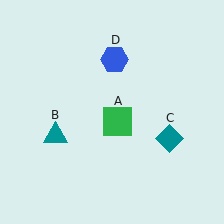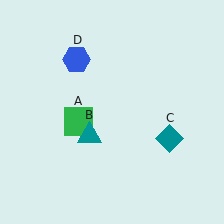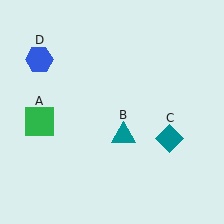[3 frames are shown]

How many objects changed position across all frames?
3 objects changed position: green square (object A), teal triangle (object B), blue hexagon (object D).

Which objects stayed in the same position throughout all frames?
Teal diamond (object C) remained stationary.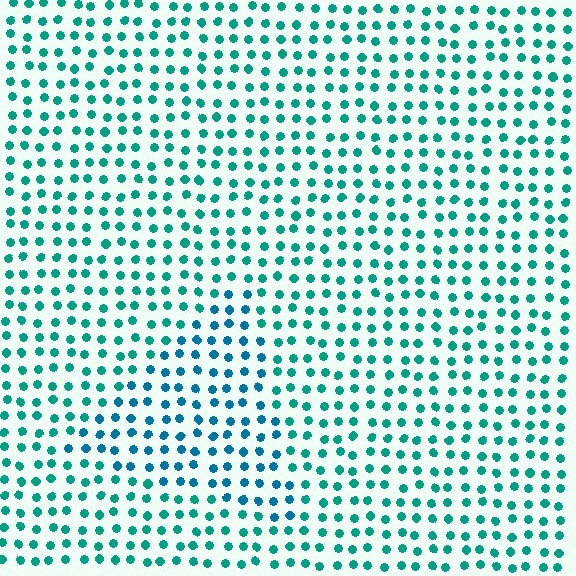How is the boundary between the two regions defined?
The boundary is defined purely by a slight shift in hue (about 27 degrees). Spacing, size, and orientation are identical on both sides.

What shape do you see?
I see a triangle.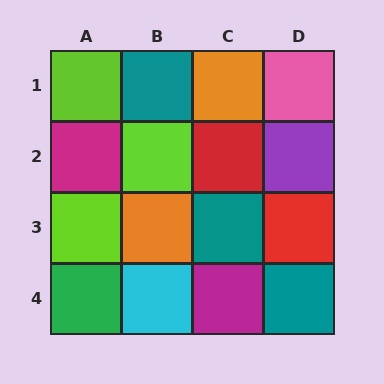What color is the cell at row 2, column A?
Magenta.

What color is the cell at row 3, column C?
Teal.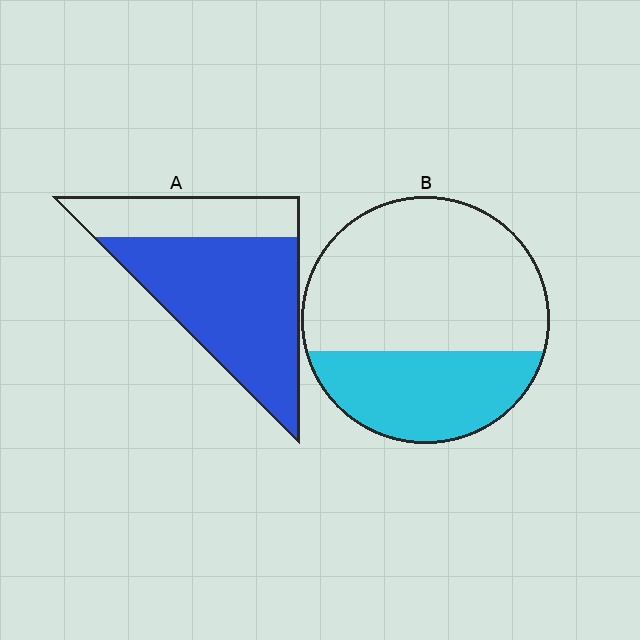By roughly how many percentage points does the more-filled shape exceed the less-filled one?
By roughly 35 percentage points (A over B).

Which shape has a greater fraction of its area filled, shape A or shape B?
Shape A.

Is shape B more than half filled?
No.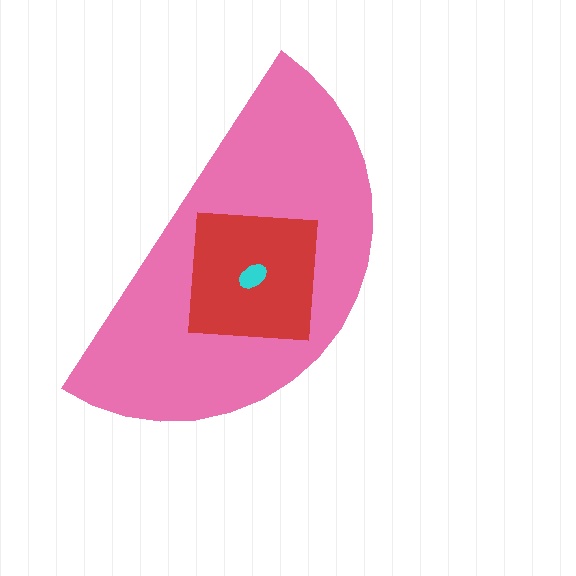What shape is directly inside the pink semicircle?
The red square.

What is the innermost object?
The cyan ellipse.